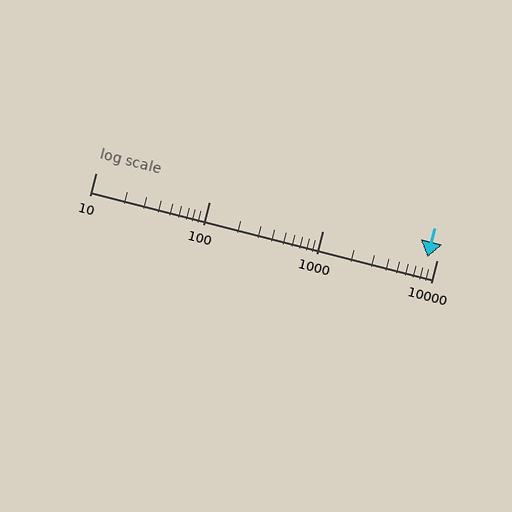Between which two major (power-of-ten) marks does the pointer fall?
The pointer is between 1000 and 10000.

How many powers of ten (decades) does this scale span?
The scale spans 3 decades, from 10 to 10000.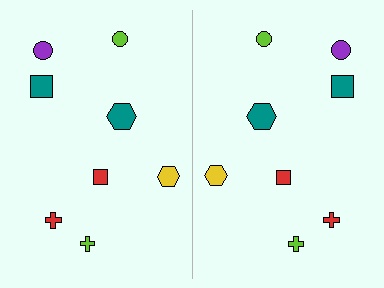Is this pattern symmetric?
Yes, this pattern has bilateral (reflection) symmetry.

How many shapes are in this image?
There are 16 shapes in this image.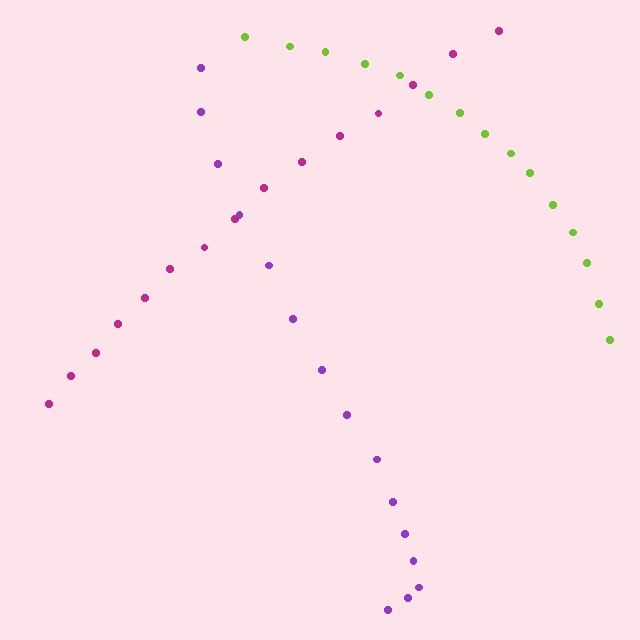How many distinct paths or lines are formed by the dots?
There are 3 distinct paths.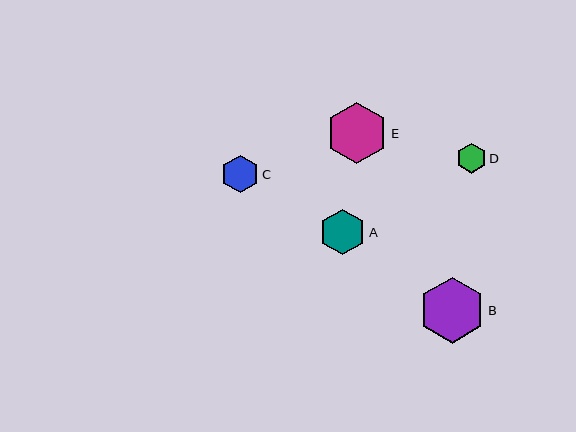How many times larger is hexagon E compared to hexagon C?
Hexagon E is approximately 1.6 times the size of hexagon C.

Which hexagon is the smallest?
Hexagon D is the smallest with a size of approximately 30 pixels.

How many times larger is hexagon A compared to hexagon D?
Hexagon A is approximately 1.5 times the size of hexagon D.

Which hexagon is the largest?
Hexagon B is the largest with a size of approximately 66 pixels.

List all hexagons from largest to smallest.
From largest to smallest: B, E, A, C, D.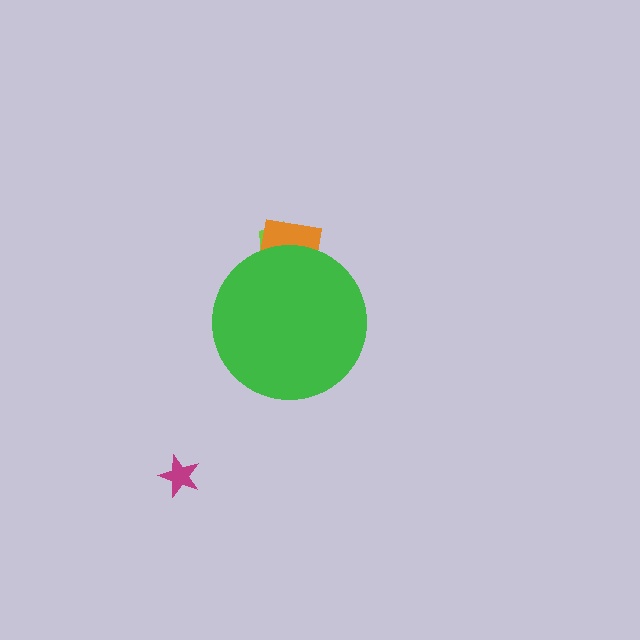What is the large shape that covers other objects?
A green circle.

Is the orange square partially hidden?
Yes, the orange square is partially hidden behind the green circle.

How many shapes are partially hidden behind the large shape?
2 shapes are partially hidden.